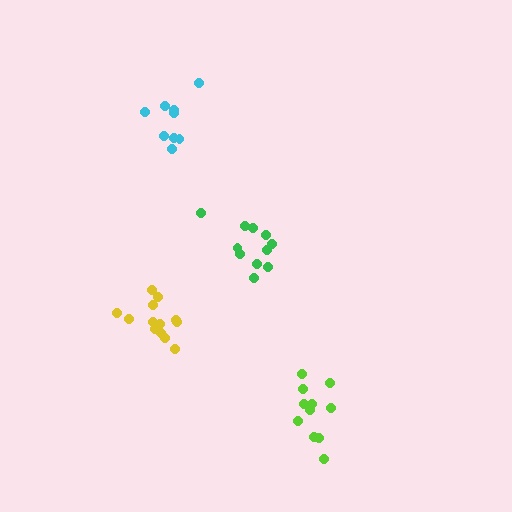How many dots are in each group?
Group 1: 11 dots, Group 2: 13 dots, Group 3: 11 dots, Group 4: 9 dots (44 total).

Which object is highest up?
The cyan cluster is topmost.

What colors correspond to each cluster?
The clusters are colored: green, yellow, lime, cyan.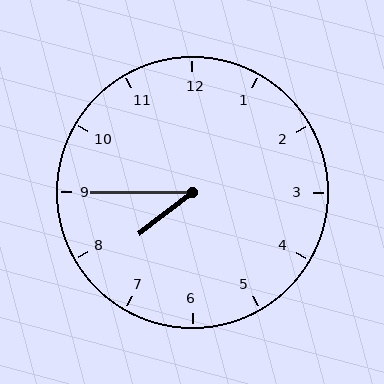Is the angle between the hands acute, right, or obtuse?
It is acute.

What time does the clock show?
7:45.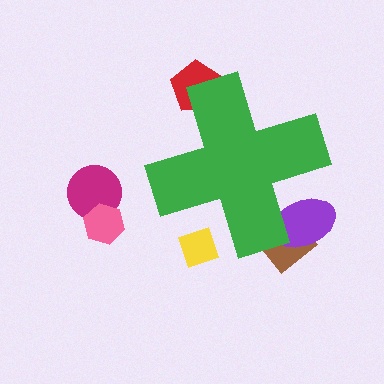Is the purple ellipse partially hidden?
Yes, the purple ellipse is partially hidden behind the green cross.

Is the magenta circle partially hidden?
No, the magenta circle is fully visible.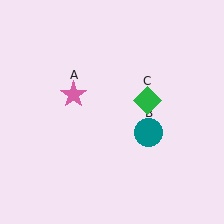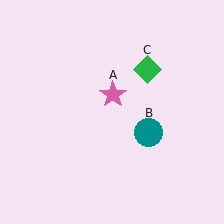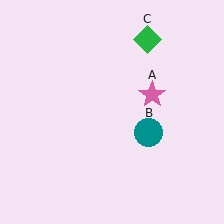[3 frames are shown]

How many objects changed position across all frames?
2 objects changed position: pink star (object A), green diamond (object C).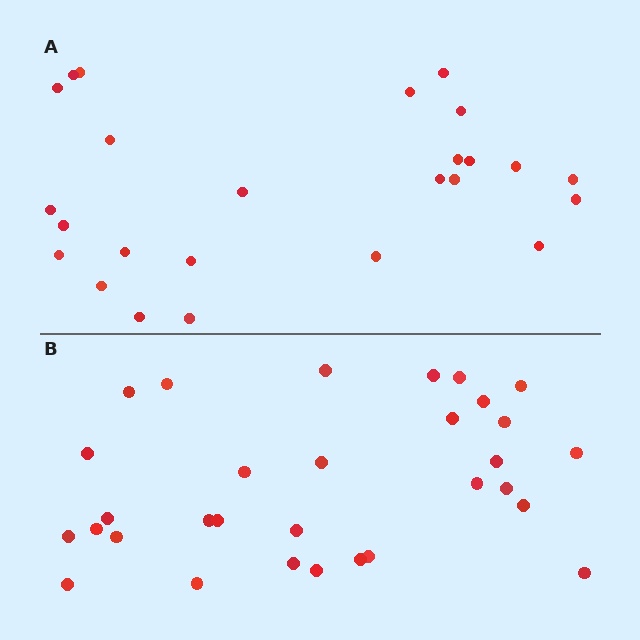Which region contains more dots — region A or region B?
Region B (the bottom region) has more dots.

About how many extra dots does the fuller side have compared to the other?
Region B has about 6 more dots than region A.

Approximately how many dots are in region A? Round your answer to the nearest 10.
About 20 dots. (The exact count is 25, which rounds to 20.)